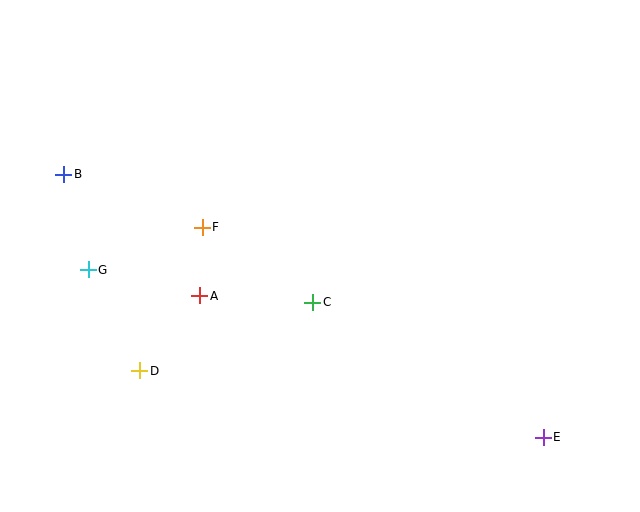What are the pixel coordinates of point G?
Point G is at (88, 270).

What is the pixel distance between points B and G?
The distance between B and G is 99 pixels.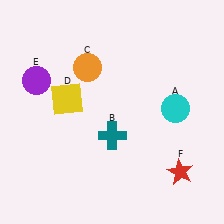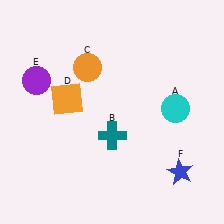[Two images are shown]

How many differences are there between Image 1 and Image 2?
There are 2 differences between the two images.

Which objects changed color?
D changed from yellow to orange. F changed from red to blue.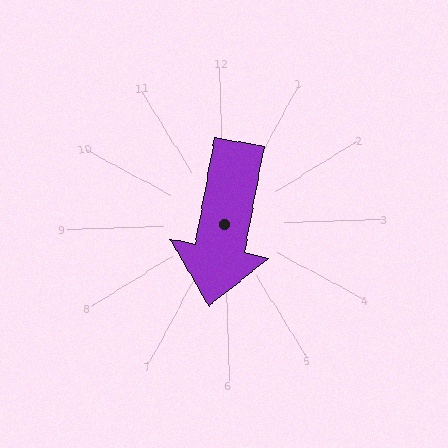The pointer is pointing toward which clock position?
Roughly 6 o'clock.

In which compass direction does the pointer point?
South.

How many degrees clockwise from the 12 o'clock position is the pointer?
Approximately 192 degrees.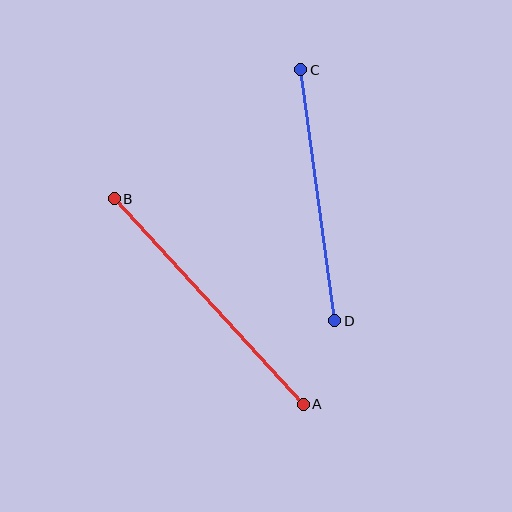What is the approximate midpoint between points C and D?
The midpoint is at approximately (318, 195) pixels.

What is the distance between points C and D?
The distance is approximately 253 pixels.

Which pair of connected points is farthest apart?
Points A and B are farthest apart.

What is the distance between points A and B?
The distance is approximately 279 pixels.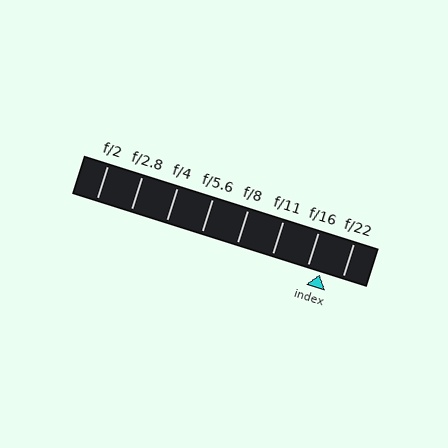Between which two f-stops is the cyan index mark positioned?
The index mark is between f/16 and f/22.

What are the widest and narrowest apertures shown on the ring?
The widest aperture shown is f/2 and the narrowest is f/22.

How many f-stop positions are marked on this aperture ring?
There are 8 f-stop positions marked.